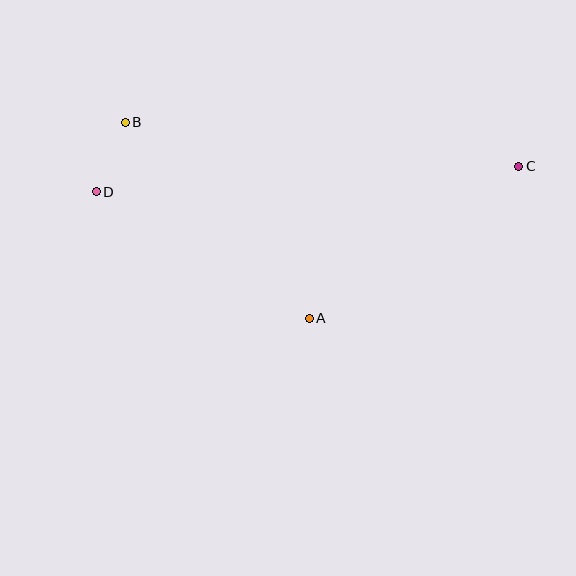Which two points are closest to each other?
Points B and D are closest to each other.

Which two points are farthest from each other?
Points C and D are farthest from each other.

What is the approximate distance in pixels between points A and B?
The distance between A and B is approximately 269 pixels.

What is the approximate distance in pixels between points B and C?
The distance between B and C is approximately 396 pixels.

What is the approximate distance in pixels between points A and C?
The distance between A and C is approximately 259 pixels.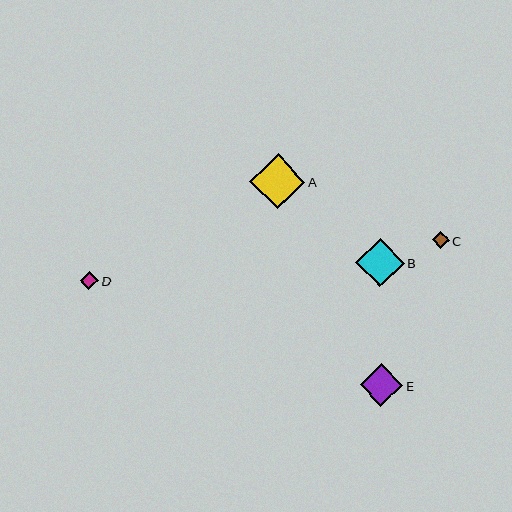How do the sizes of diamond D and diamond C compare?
Diamond D and diamond C are approximately the same size.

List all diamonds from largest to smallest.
From largest to smallest: A, B, E, D, C.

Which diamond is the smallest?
Diamond C is the smallest with a size of approximately 17 pixels.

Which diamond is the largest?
Diamond A is the largest with a size of approximately 55 pixels.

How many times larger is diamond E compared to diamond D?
Diamond E is approximately 2.3 times the size of diamond D.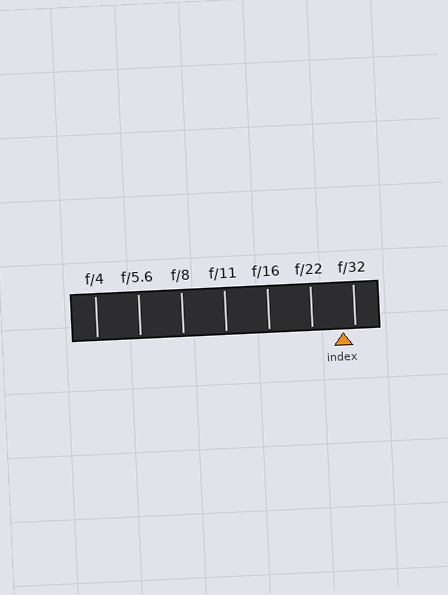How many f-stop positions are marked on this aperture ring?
There are 7 f-stop positions marked.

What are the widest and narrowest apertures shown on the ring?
The widest aperture shown is f/4 and the narrowest is f/32.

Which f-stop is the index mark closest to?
The index mark is closest to f/32.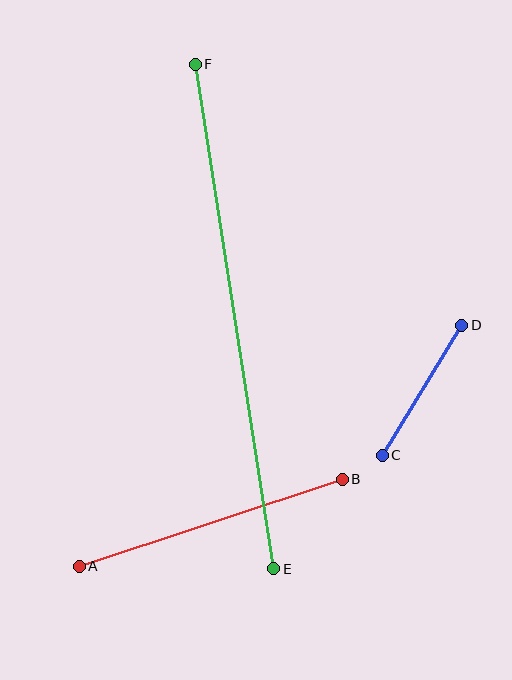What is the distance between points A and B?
The distance is approximately 277 pixels.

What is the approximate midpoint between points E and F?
The midpoint is at approximately (234, 316) pixels.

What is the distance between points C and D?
The distance is approximately 153 pixels.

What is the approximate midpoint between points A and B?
The midpoint is at approximately (211, 523) pixels.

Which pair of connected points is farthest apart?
Points E and F are farthest apart.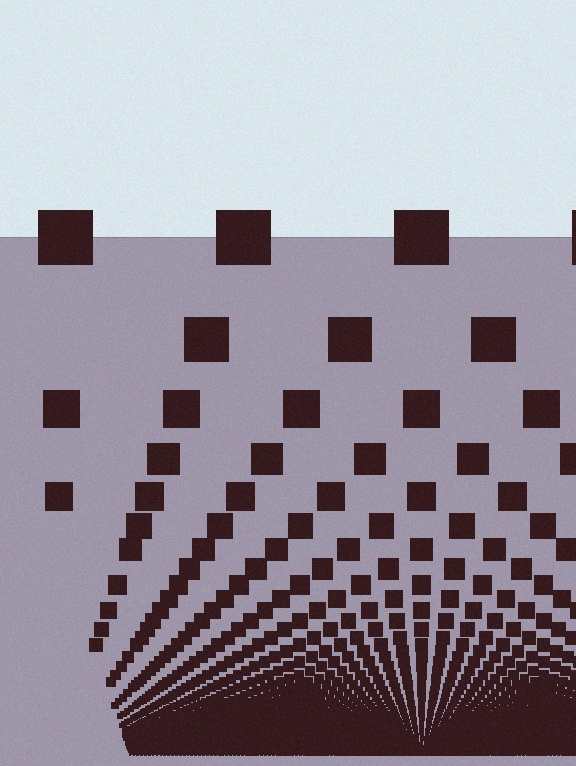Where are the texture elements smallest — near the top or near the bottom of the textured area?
Near the bottom.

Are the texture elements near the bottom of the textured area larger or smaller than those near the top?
Smaller. The gradient is inverted — elements near the bottom are smaller and denser.